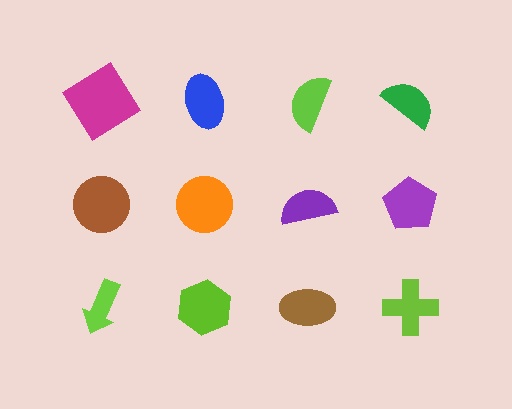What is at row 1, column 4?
A green semicircle.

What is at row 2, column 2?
An orange circle.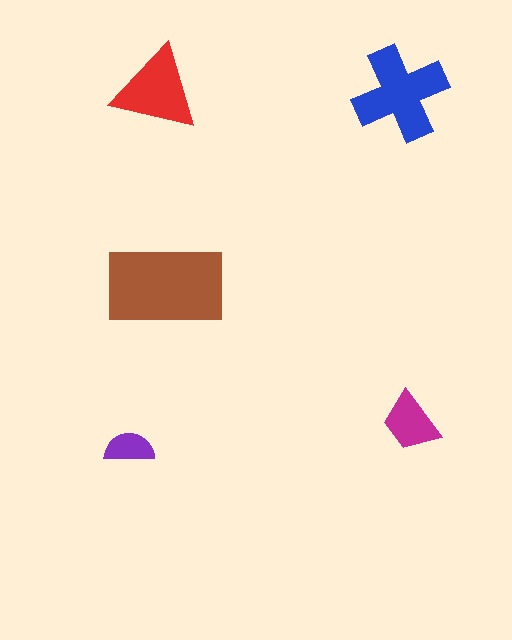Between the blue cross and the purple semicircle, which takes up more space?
The blue cross.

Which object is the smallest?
The purple semicircle.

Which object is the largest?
The brown rectangle.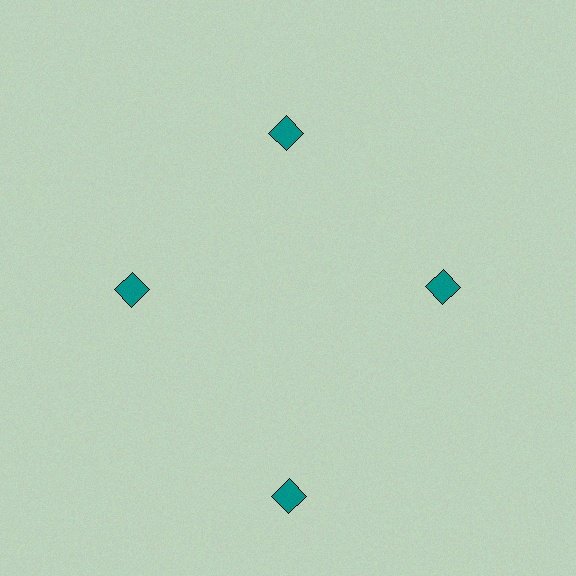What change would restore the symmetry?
The symmetry would be restored by moving it inward, back onto the ring so that all 4 diamonds sit at equal angles and equal distance from the center.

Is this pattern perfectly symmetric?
No. The 4 teal diamonds are arranged in a ring, but one element near the 6 o'clock position is pushed outward from the center, breaking the 4-fold rotational symmetry.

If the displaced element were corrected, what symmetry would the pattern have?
It would have 4-fold rotational symmetry — the pattern would map onto itself every 90 degrees.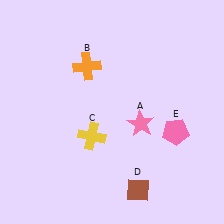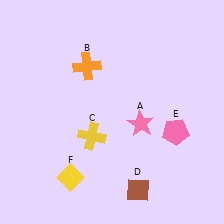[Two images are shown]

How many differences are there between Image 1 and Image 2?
There is 1 difference between the two images.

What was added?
A yellow diamond (F) was added in Image 2.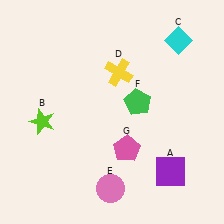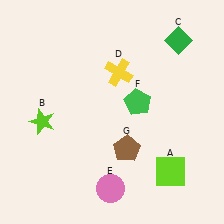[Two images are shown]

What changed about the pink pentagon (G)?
In Image 1, G is pink. In Image 2, it changed to brown.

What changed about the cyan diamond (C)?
In Image 1, C is cyan. In Image 2, it changed to green.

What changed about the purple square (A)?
In Image 1, A is purple. In Image 2, it changed to lime.